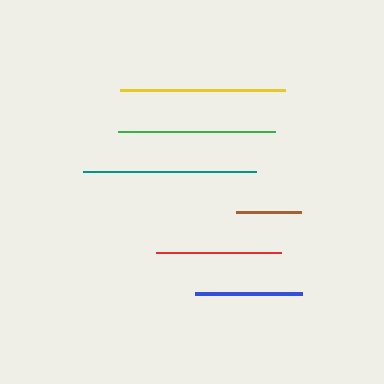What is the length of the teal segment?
The teal segment is approximately 173 pixels long.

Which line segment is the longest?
The teal line is the longest at approximately 173 pixels.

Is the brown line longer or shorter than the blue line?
The blue line is longer than the brown line.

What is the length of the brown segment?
The brown segment is approximately 65 pixels long.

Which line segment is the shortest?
The brown line is the shortest at approximately 65 pixels.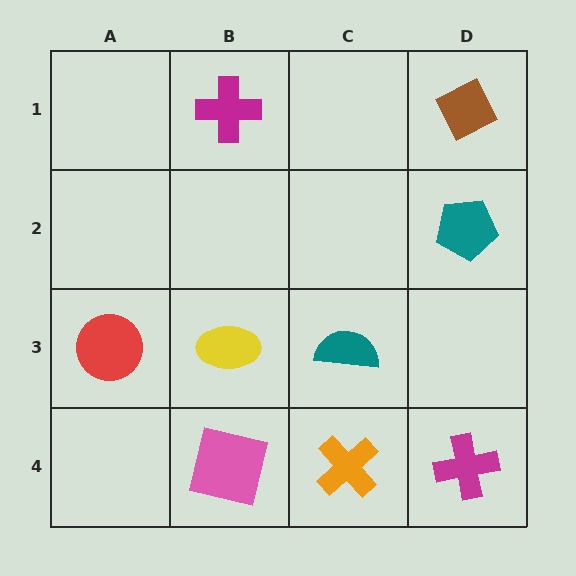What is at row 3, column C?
A teal semicircle.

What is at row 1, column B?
A magenta cross.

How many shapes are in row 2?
1 shape.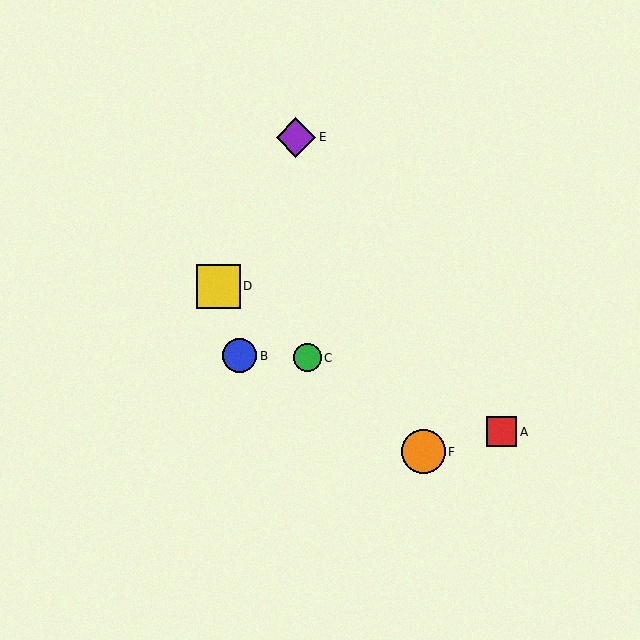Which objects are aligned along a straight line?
Objects C, D, F are aligned along a straight line.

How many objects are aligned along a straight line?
3 objects (C, D, F) are aligned along a straight line.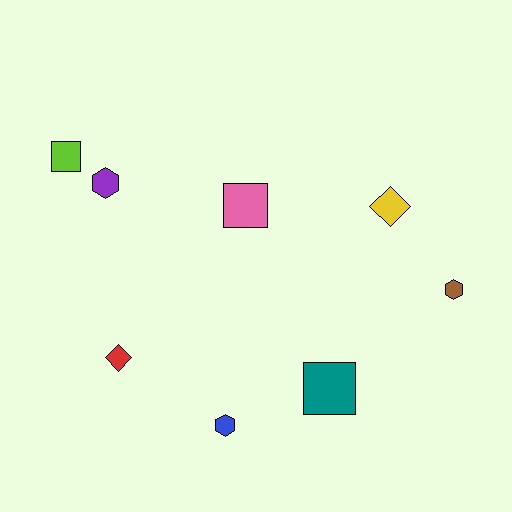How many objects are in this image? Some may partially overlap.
There are 8 objects.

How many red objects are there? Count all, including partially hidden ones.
There is 1 red object.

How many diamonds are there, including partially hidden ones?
There are 2 diamonds.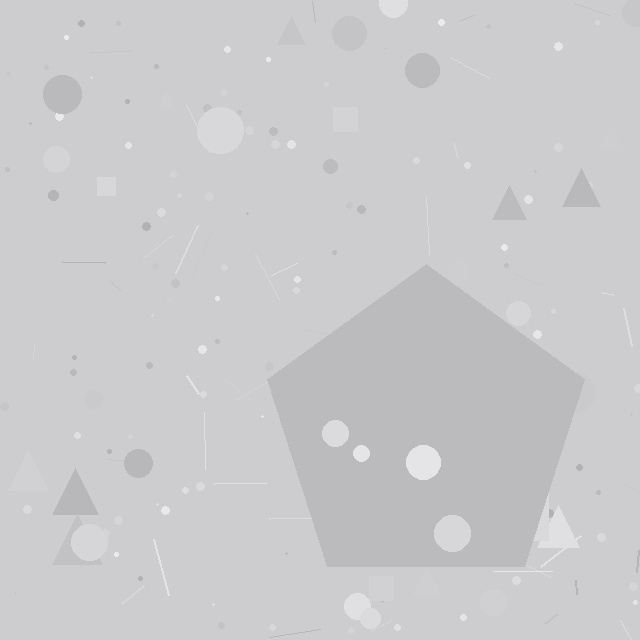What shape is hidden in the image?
A pentagon is hidden in the image.